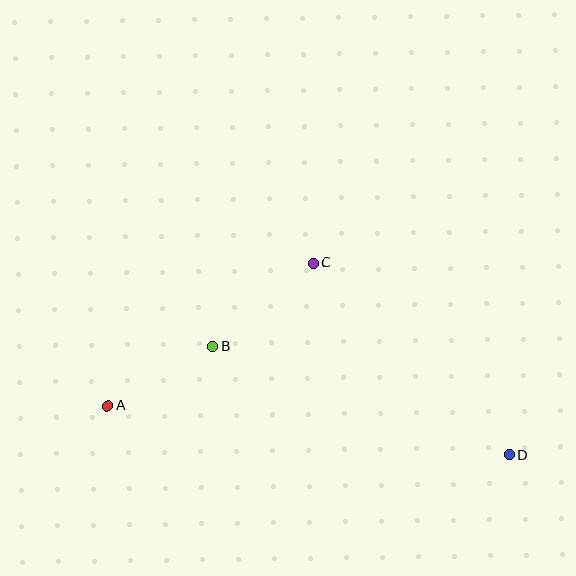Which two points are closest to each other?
Points A and B are closest to each other.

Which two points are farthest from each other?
Points A and D are farthest from each other.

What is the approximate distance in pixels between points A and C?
The distance between A and C is approximately 250 pixels.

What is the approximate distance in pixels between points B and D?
The distance between B and D is approximately 316 pixels.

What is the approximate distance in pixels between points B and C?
The distance between B and C is approximately 131 pixels.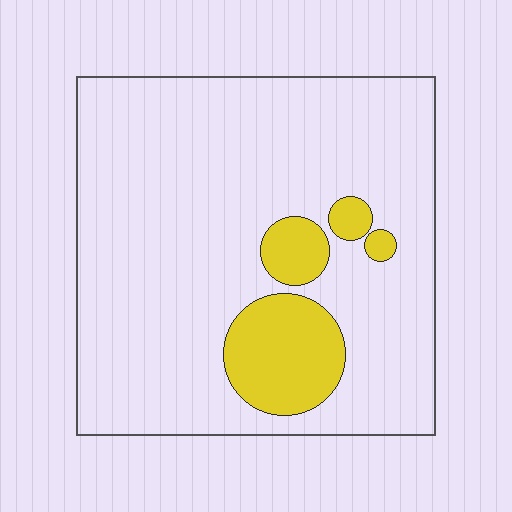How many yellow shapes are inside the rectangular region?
4.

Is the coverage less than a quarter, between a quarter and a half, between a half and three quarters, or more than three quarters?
Less than a quarter.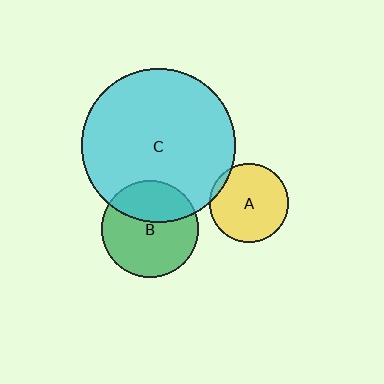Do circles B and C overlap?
Yes.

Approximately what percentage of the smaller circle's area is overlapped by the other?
Approximately 35%.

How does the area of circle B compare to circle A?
Approximately 1.5 times.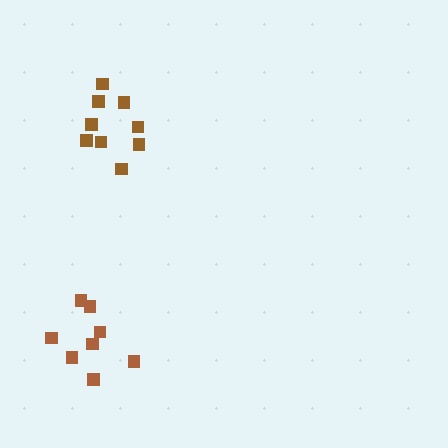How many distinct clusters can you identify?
There are 2 distinct clusters.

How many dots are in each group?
Group 1: 9 dots, Group 2: 8 dots (17 total).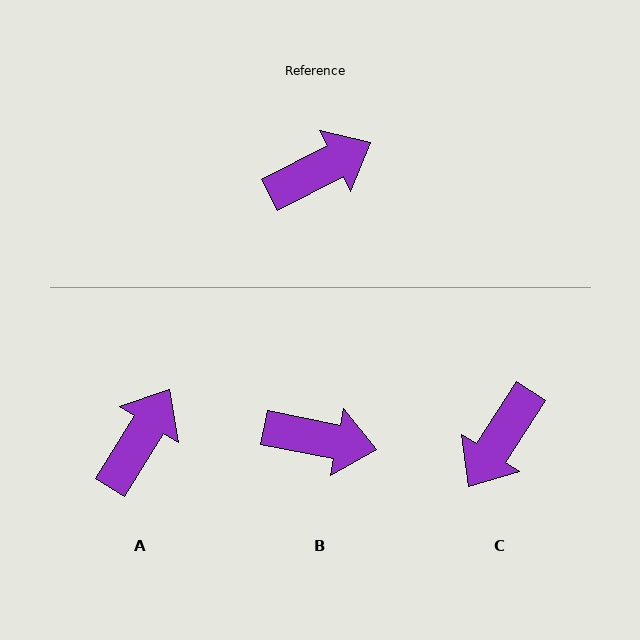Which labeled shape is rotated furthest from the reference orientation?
C, about 150 degrees away.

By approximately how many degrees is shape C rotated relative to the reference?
Approximately 150 degrees clockwise.